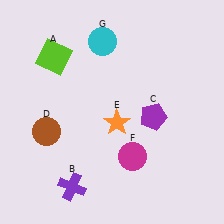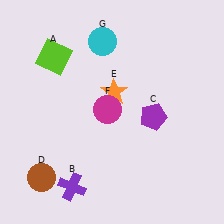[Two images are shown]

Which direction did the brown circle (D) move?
The brown circle (D) moved down.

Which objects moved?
The objects that moved are: the brown circle (D), the orange star (E), the magenta circle (F).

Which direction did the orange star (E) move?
The orange star (E) moved up.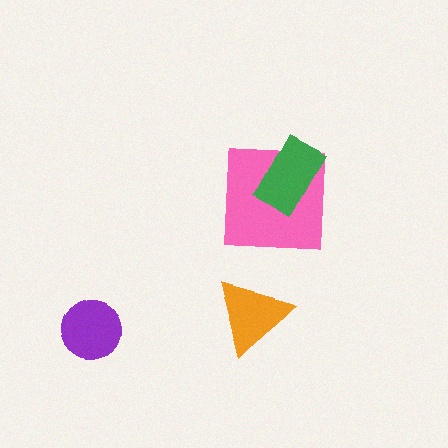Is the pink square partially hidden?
Yes, it is partially covered by another shape.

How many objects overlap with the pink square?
1 object overlaps with the pink square.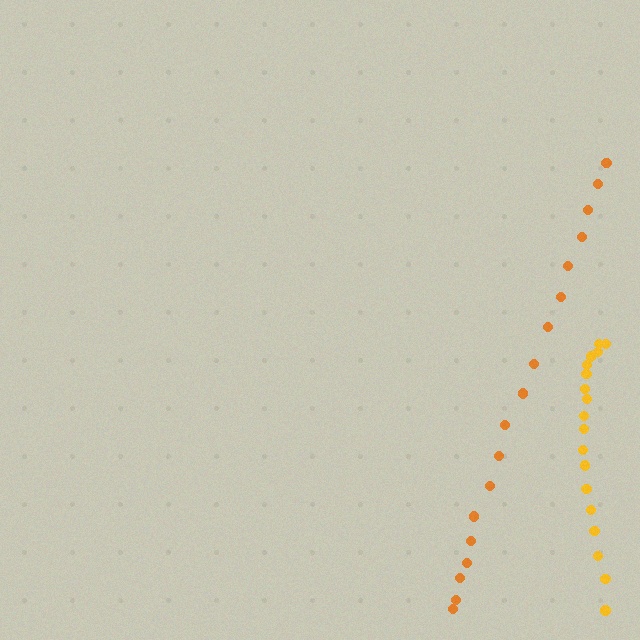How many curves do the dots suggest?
There are 2 distinct paths.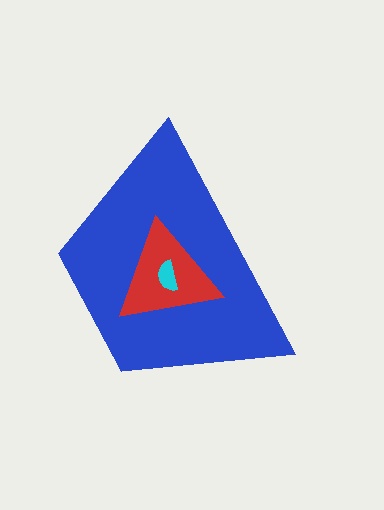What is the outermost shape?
The blue trapezoid.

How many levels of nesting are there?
3.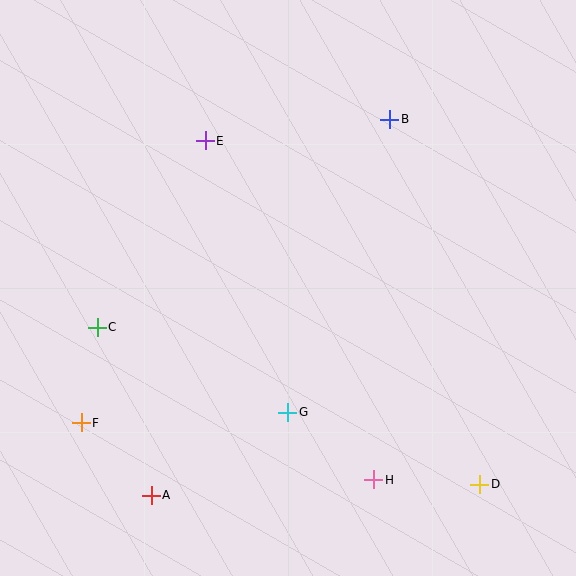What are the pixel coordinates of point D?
Point D is at (480, 484).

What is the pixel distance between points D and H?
The distance between D and H is 106 pixels.